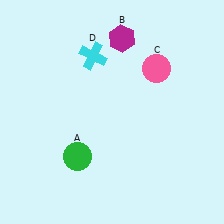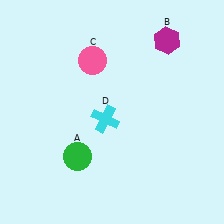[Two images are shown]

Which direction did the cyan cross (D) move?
The cyan cross (D) moved down.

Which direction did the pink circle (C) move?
The pink circle (C) moved left.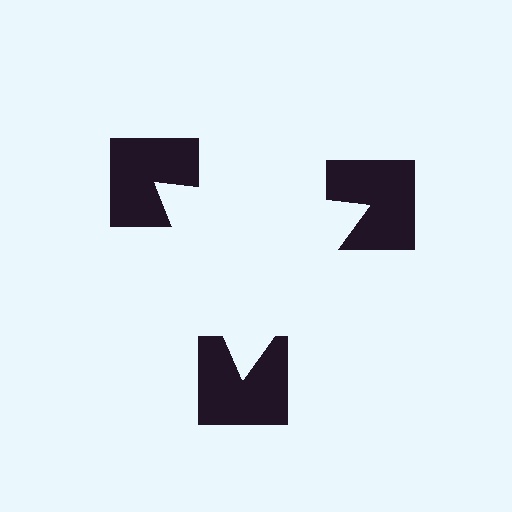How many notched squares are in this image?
There are 3 — one at each vertex of the illusory triangle.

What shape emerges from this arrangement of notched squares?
An illusory triangle — its edges are inferred from the aligned wedge cuts in the notched squares, not physically drawn.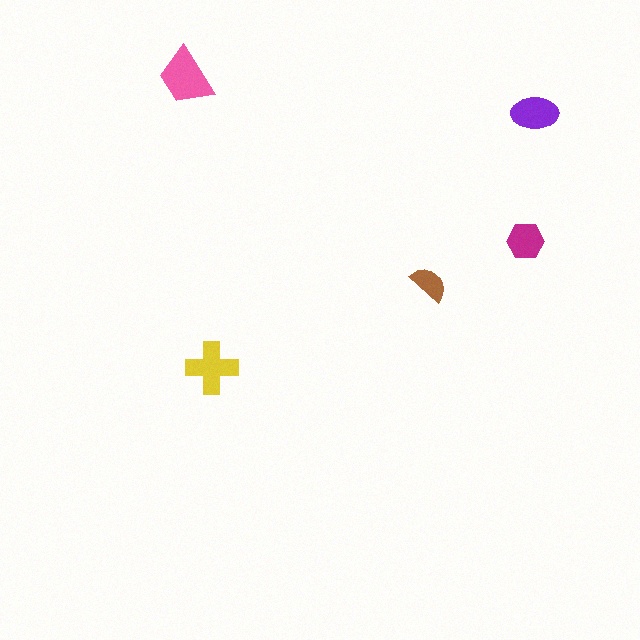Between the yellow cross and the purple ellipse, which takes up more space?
The yellow cross.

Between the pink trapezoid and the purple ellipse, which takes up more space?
The pink trapezoid.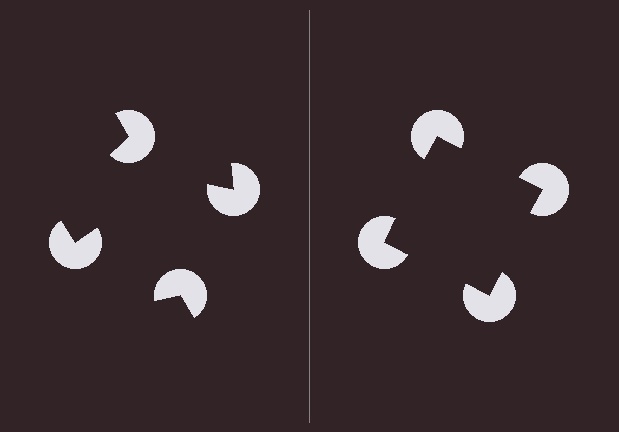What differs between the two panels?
The pac-man discs are positioned identically on both sides; only the wedge orientations differ. On the right they align to a square; on the left they are misaligned.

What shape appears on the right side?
An illusory square.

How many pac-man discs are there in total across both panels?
8 — 4 on each side.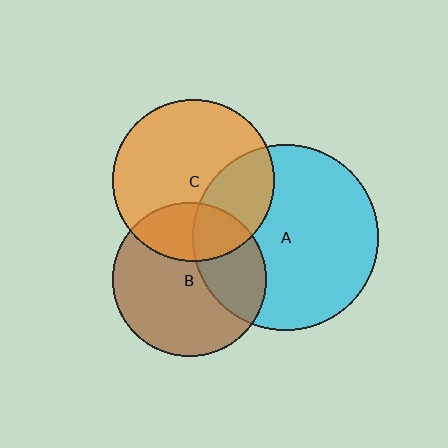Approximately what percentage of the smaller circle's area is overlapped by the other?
Approximately 30%.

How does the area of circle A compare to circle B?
Approximately 1.5 times.